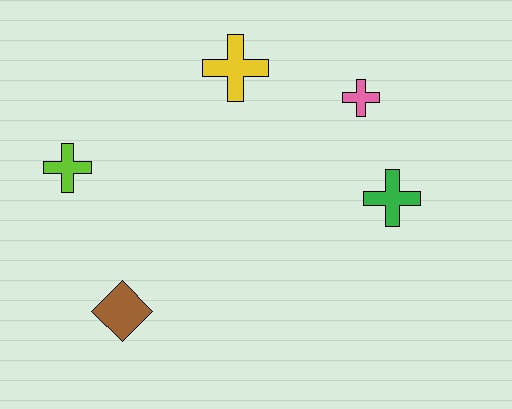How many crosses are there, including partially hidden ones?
There are 4 crosses.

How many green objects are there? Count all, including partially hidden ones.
There is 1 green object.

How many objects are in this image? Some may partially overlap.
There are 5 objects.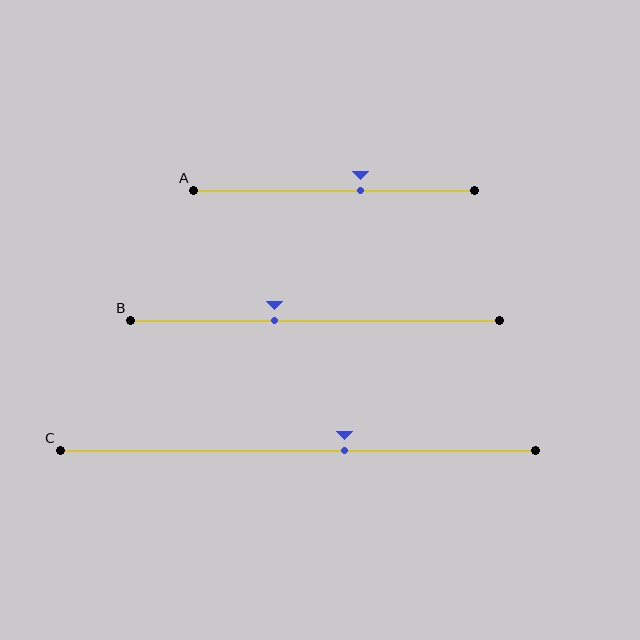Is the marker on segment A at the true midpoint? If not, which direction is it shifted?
No, the marker on segment A is shifted to the right by about 10% of the segment length.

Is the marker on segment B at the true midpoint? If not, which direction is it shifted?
No, the marker on segment B is shifted to the left by about 11% of the segment length.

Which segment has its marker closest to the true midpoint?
Segment A has its marker closest to the true midpoint.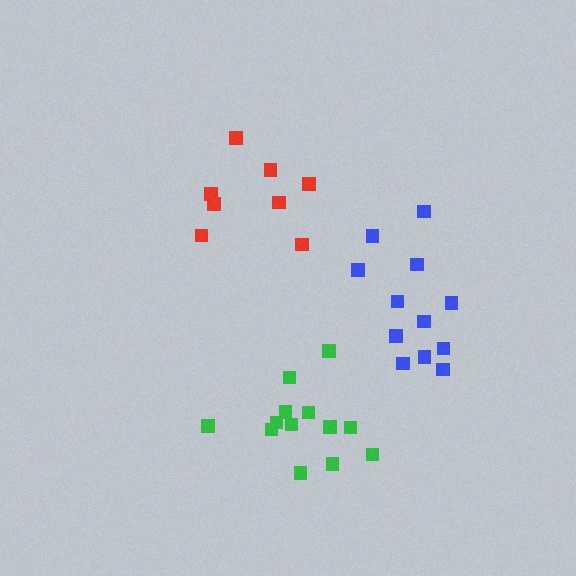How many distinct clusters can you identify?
There are 3 distinct clusters.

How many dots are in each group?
Group 1: 13 dots, Group 2: 12 dots, Group 3: 8 dots (33 total).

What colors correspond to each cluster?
The clusters are colored: green, blue, red.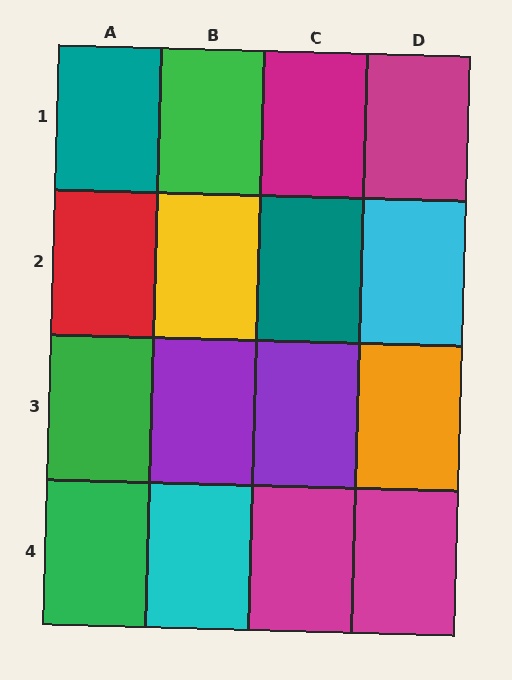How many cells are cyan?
2 cells are cyan.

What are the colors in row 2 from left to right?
Red, yellow, teal, cyan.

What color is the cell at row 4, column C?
Magenta.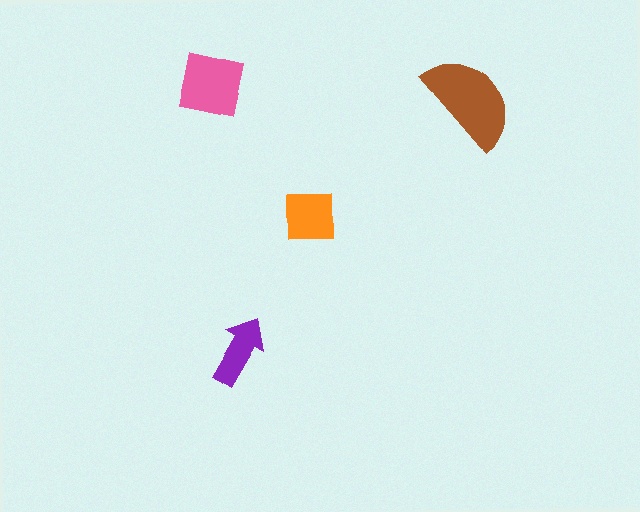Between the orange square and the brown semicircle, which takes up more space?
The brown semicircle.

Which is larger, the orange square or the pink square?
The pink square.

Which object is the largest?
The brown semicircle.